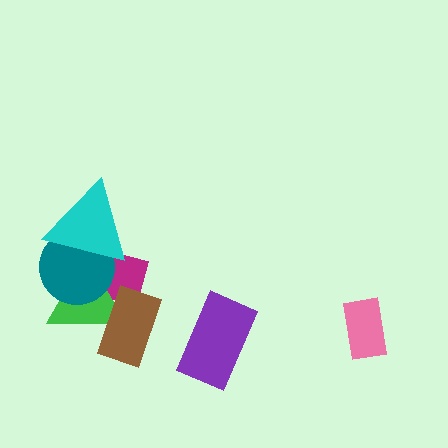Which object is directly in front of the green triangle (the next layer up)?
The teal circle is directly in front of the green triangle.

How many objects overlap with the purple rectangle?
0 objects overlap with the purple rectangle.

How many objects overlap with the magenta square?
4 objects overlap with the magenta square.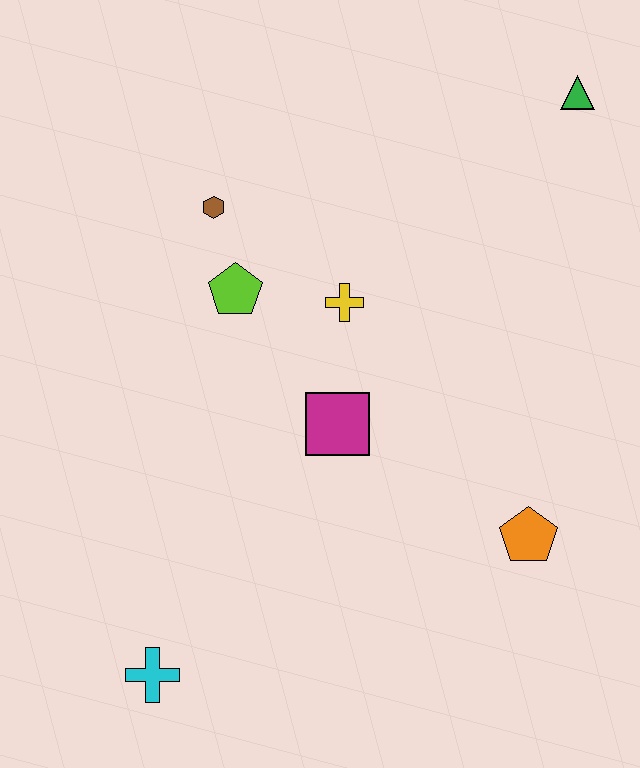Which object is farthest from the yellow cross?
The cyan cross is farthest from the yellow cross.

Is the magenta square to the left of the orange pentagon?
Yes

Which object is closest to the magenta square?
The yellow cross is closest to the magenta square.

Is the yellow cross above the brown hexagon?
No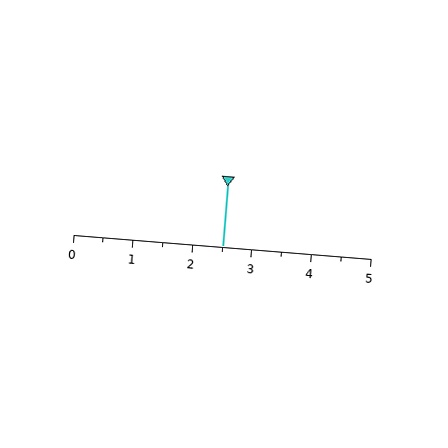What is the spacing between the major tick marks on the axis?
The major ticks are spaced 1 apart.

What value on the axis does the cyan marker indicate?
The marker indicates approximately 2.5.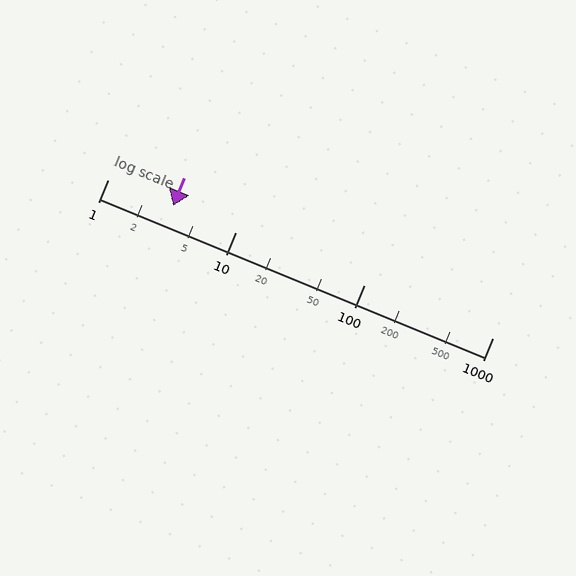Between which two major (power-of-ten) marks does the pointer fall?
The pointer is between 1 and 10.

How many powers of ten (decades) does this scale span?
The scale spans 3 decades, from 1 to 1000.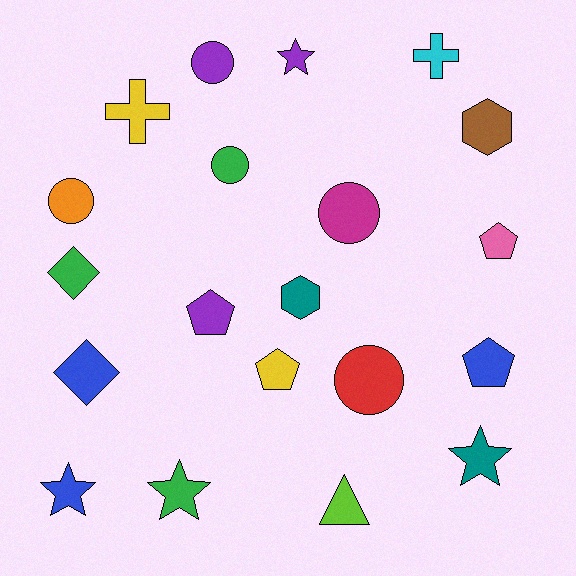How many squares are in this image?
There are no squares.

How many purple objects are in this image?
There are 3 purple objects.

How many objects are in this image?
There are 20 objects.